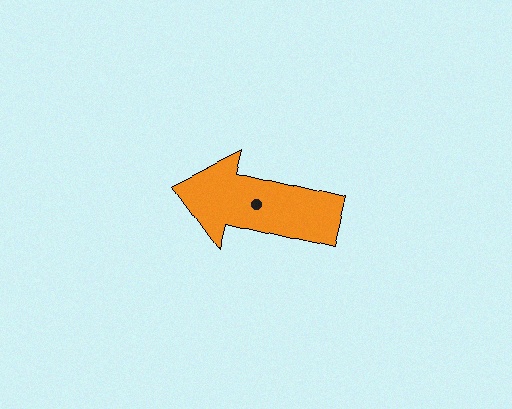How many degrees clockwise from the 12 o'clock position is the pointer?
Approximately 284 degrees.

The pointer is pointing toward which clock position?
Roughly 9 o'clock.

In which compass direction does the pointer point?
West.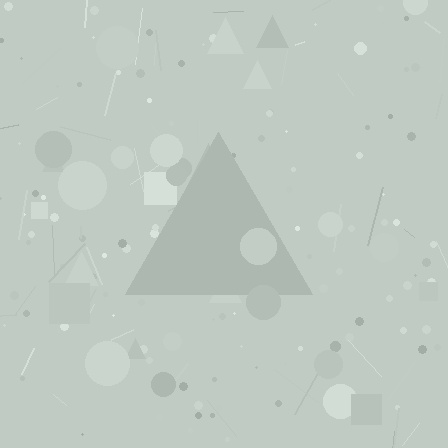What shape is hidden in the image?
A triangle is hidden in the image.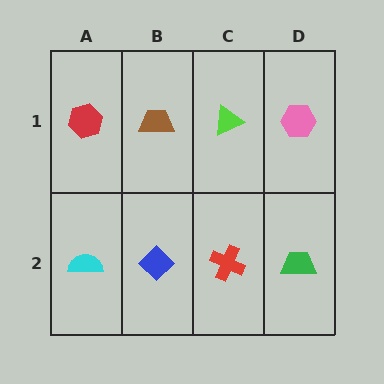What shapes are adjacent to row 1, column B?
A blue diamond (row 2, column B), a red hexagon (row 1, column A), a lime triangle (row 1, column C).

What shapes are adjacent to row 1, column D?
A green trapezoid (row 2, column D), a lime triangle (row 1, column C).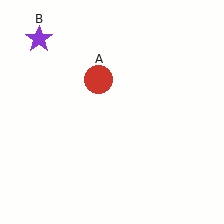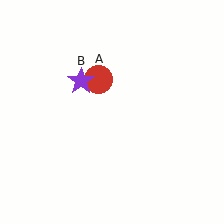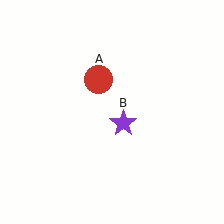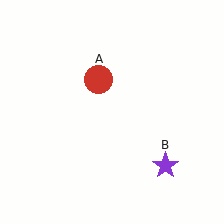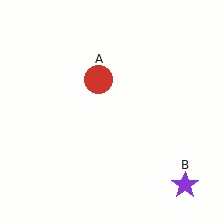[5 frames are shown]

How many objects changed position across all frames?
1 object changed position: purple star (object B).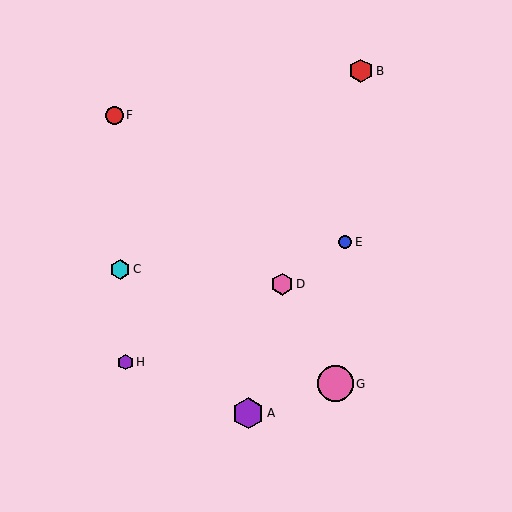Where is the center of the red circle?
The center of the red circle is at (114, 115).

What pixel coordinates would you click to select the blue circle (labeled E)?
Click at (345, 242) to select the blue circle E.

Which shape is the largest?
The pink circle (labeled G) is the largest.